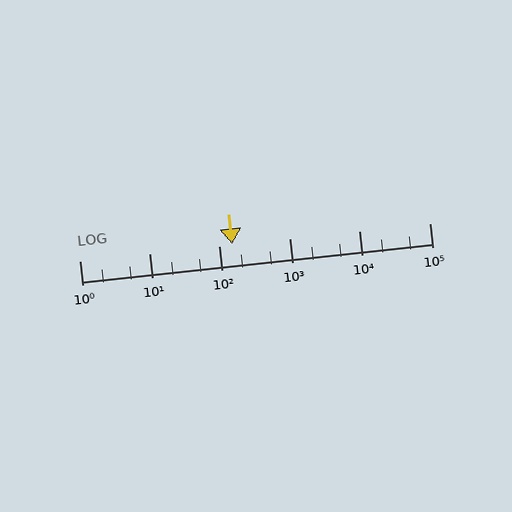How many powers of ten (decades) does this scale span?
The scale spans 5 decades, from 1 to 100000.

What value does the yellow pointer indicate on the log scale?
The pointer indicates approximately 150.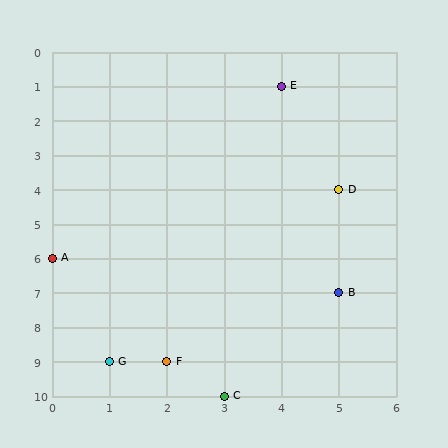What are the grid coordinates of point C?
Point C is at grid coordinates (3, 10).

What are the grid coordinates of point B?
Point B is at grid coordinates (5, 7).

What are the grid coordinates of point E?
Point E is at grid coordinates (4, 1).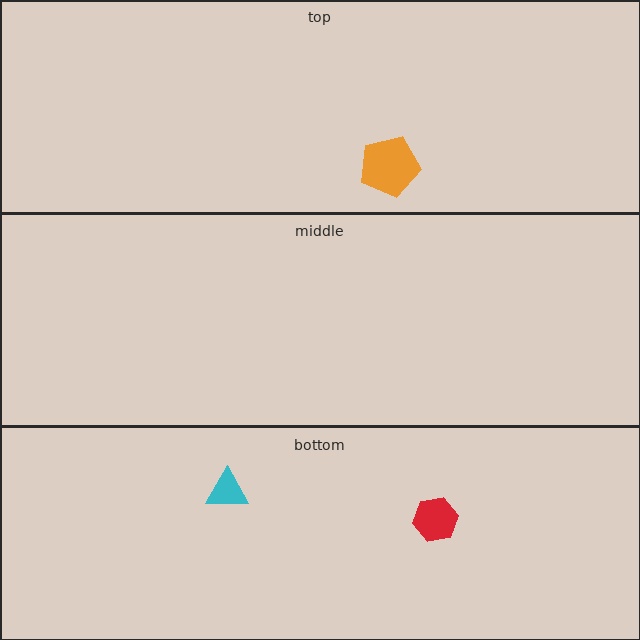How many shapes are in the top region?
1.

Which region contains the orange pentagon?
The top region.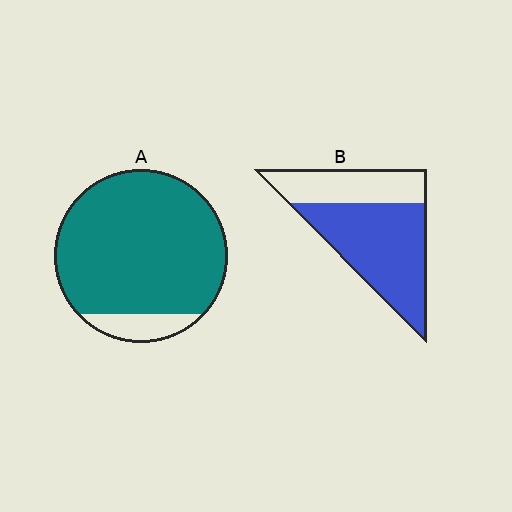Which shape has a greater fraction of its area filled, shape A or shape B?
Shape A.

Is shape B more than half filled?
Yes.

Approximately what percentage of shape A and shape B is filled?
A is approximately 90% and B is approximately 65%.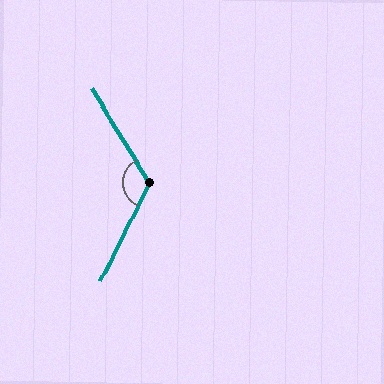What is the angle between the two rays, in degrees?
Approximately 123 degrees.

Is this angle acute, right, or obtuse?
It is obtuse.